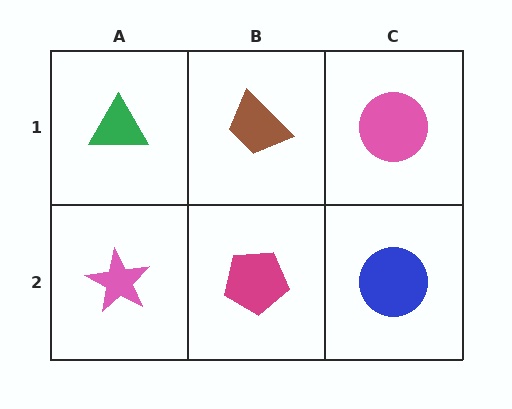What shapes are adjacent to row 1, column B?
A magenta pentagon (row 2, column B), a green triangle (row 1, column A), a pink circle (row 1, column C).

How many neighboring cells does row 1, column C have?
2.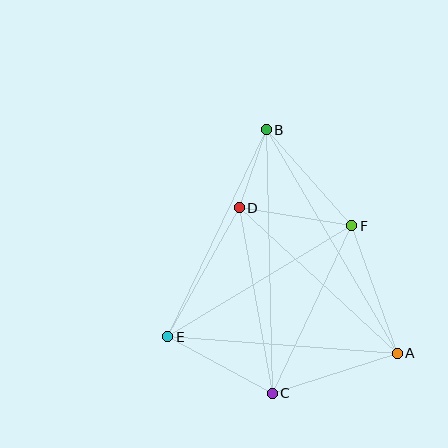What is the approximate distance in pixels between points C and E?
The distance between C and E is approximately 119 pixels.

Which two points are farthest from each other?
Points B and C are farthest from each other.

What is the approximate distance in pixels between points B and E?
The distance between B and E is approximately 229 pixels.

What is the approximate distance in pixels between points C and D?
The distance between C and D is approximately 188 pixels.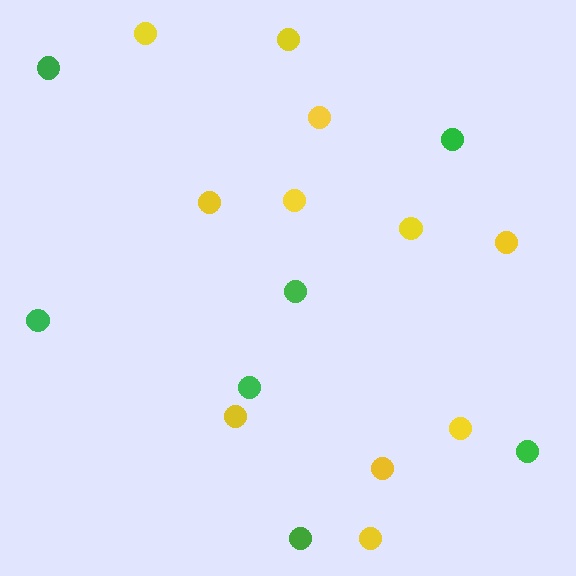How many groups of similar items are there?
There are 2 groups: one group of green circles (7) and one group of yellow circles (11).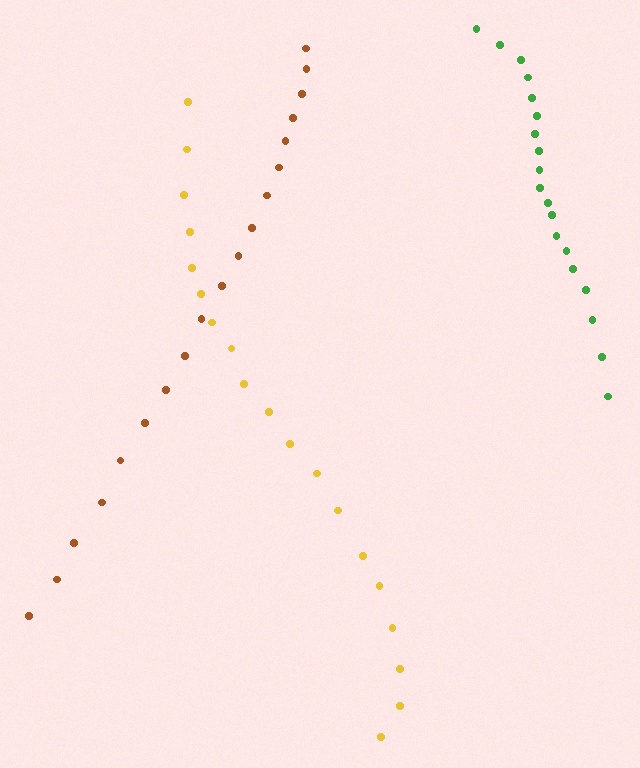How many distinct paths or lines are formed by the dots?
There are 3 distinct paths.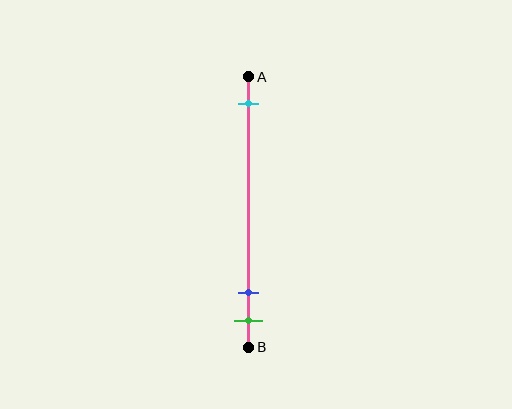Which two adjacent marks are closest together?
The blue and green marks are the closest adjacent pair.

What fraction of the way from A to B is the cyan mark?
The cyan mark is approximately 10% (0.1) of the way from A to B.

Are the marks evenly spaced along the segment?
No, the marks are not evenly spaced.